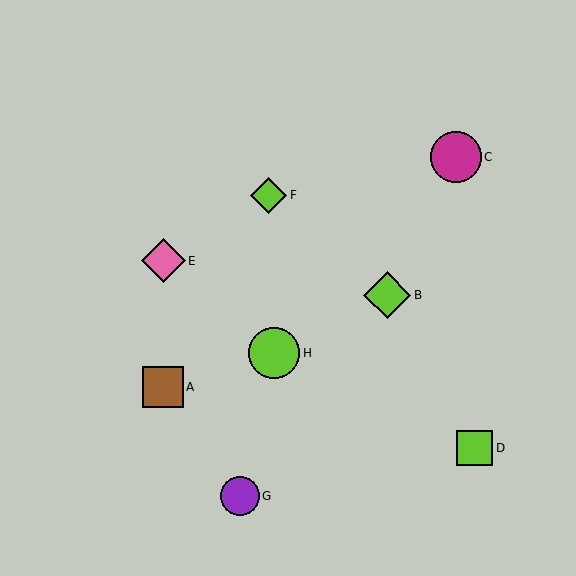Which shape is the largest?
The lime circle (labeled H) is the largest.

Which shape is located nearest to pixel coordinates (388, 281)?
The lime diamond (labeled B) at (387, 295) is nearest to that location.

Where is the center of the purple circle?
The center of the purple circle is at (240, 496).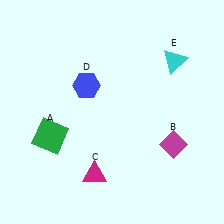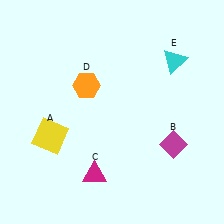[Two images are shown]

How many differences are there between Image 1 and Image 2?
There are 2 differences between the two images.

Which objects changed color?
A changed from green to yellow. D changed from blue to orange.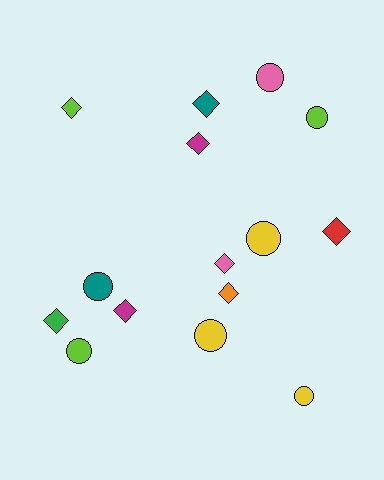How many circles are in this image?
There are 7 circles.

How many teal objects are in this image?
There are 2 teal objects.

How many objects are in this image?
There are 15 objects.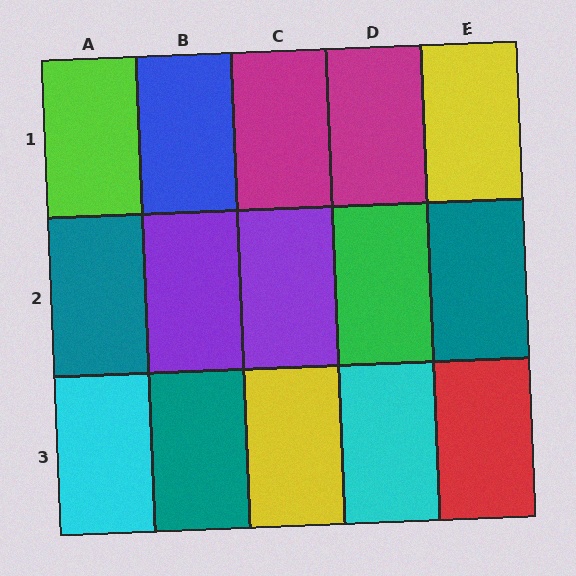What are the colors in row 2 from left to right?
Teal, purple, purple, green, teal.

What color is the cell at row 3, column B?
Teal.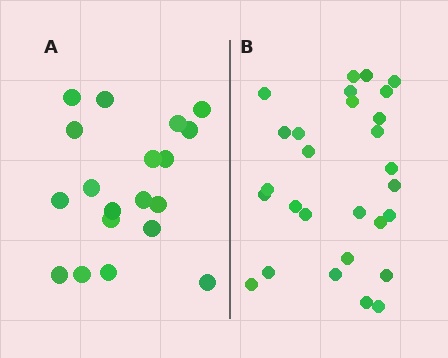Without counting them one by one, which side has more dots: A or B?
Region B (the right region) has more dots.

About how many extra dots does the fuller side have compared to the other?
Region B has roughly 8 or so more dots than region A.